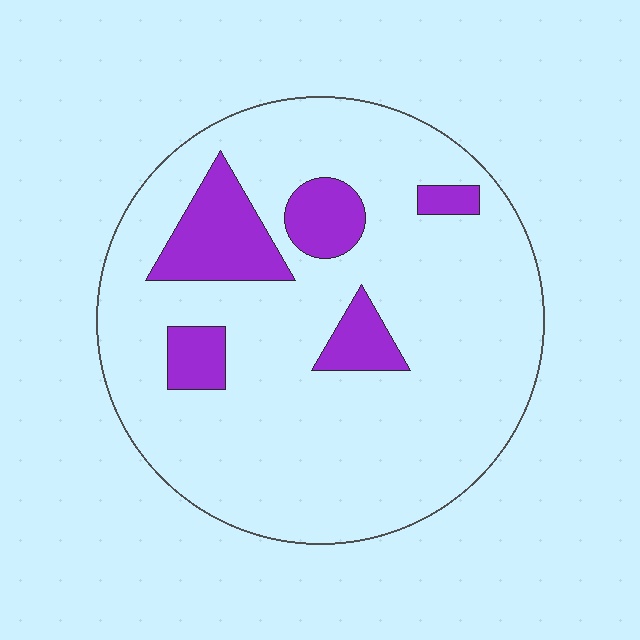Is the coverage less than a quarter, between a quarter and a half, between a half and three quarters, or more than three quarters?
Less than a quarter.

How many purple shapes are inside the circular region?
5.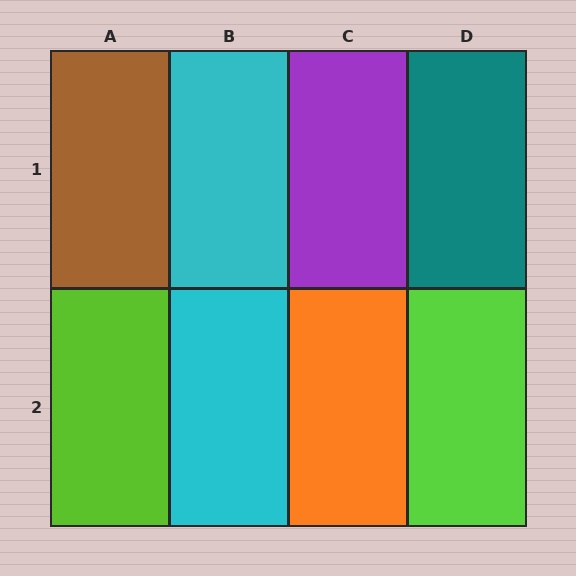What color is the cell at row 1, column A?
Brown.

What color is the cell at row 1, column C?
Purple.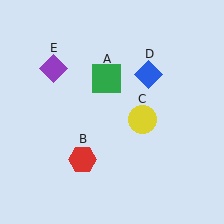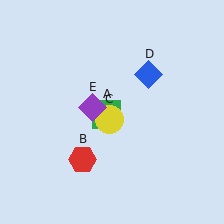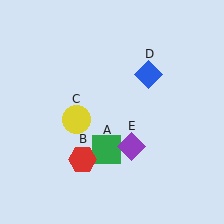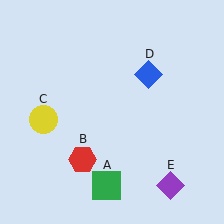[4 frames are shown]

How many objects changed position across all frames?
3 objects changed position: green square (object A), yellow circle (object C), purple diamond (object E).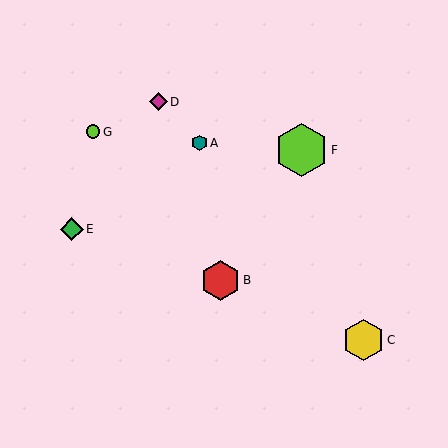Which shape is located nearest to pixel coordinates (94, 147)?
The lime circle (labeled G) at (93, 132) is nearest to that location.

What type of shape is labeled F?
Shape F is a lime hexagon.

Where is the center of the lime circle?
The center of the lime circle is at (93, 132).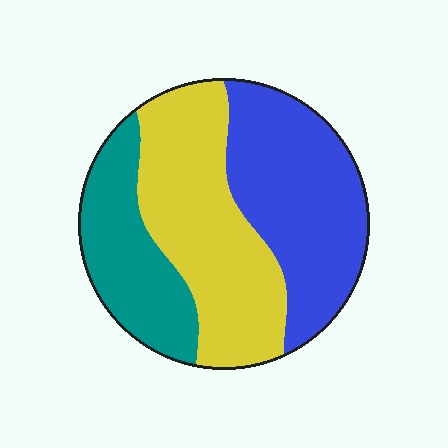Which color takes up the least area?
Teal, at roughly 25%.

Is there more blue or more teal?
Blue.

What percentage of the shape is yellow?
Yellow takes up about two fifths (2/5) of the shape.